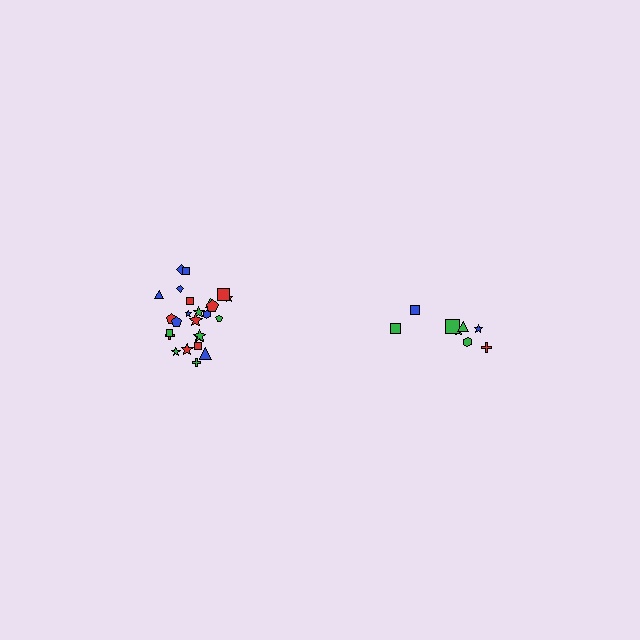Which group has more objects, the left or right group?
The left group.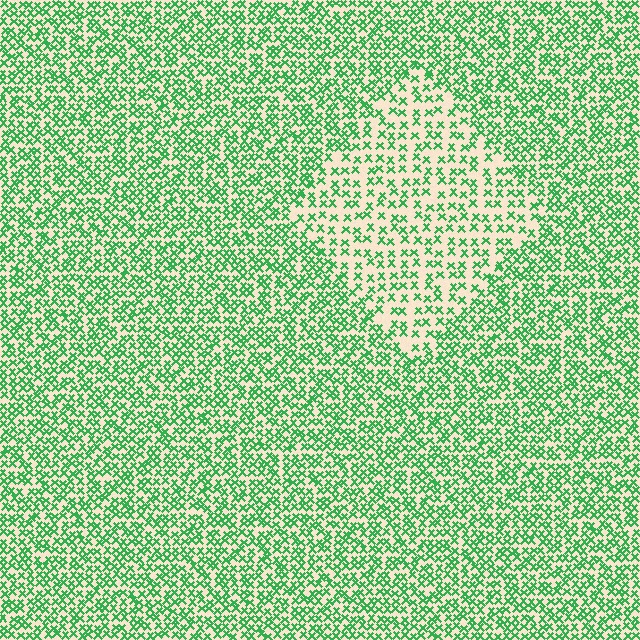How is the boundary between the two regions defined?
The boundary is defined by a change in element density (approximately 1.9x ratio). All elements are the same color, size, and shape.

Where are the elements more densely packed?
The elements are more densely packed outside the diamond boundary.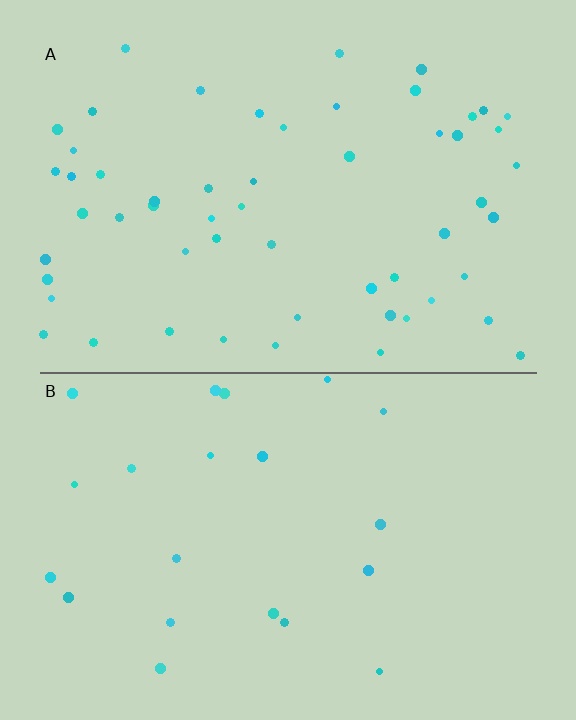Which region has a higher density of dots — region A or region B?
A (the top).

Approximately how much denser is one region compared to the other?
Approximately 2.6× — region A over region B.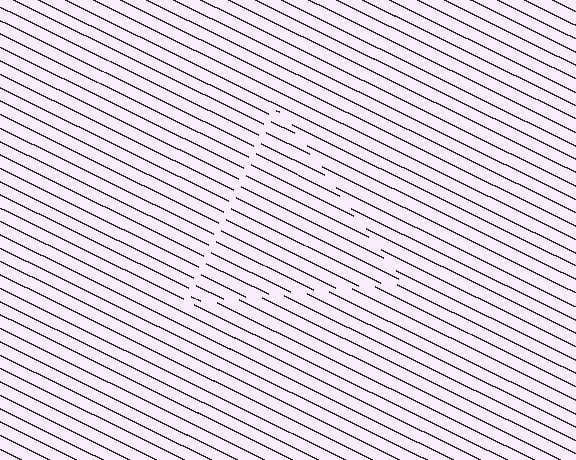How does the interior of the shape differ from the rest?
The interior of the shape contains the same grating, shifted by half a period — the contour is defined by the phase discontinuity where line-ends from the inner and outer gratings abut.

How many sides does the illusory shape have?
3 sides — the line-ends trace a triangle.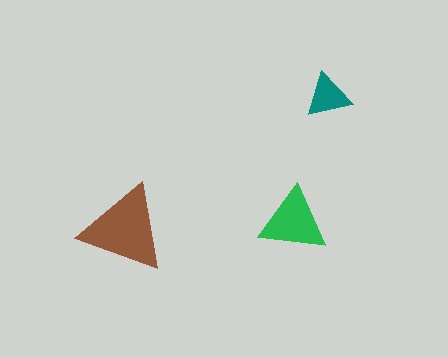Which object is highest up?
The teal triangle is topmost.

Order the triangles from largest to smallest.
the brown one, the green one, the teal one.